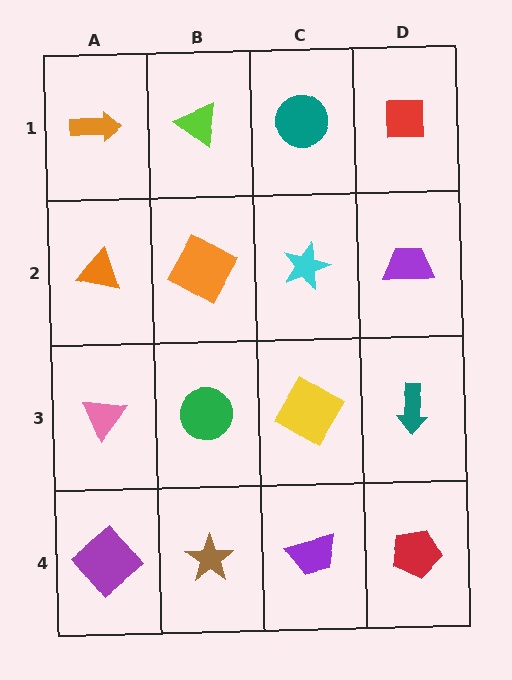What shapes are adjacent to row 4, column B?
A green circle (row 3, column B), a purple diamond (row 4, column A), a purple trapezoid (row 4, column C).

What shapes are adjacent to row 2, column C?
A teal circle (row 1, column C), a yellow diamond (row 3, column C), an orange square (row 2, column B), a purple trapezoid (row 2, column D).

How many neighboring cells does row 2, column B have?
4.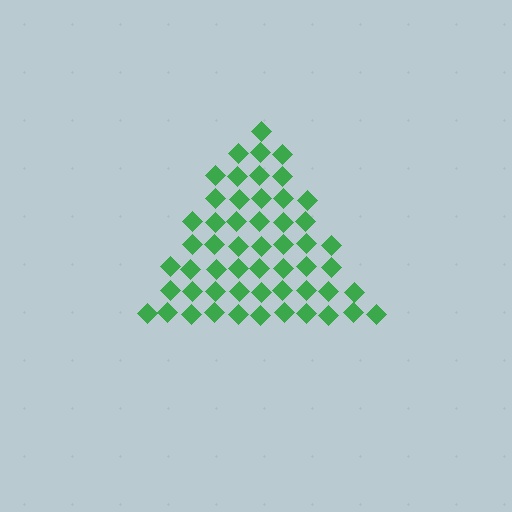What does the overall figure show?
The overall figure shows a triangle.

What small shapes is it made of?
It is made of small diamonds.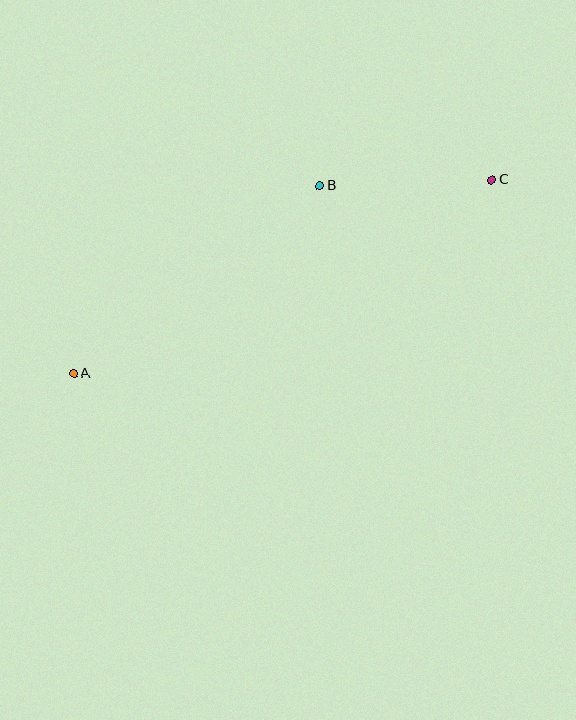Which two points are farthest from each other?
Points A and C are farthest from each other.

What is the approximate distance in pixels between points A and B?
The distance between A and B is approximately 310 pixels.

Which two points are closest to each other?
Points B and C are closest to each other.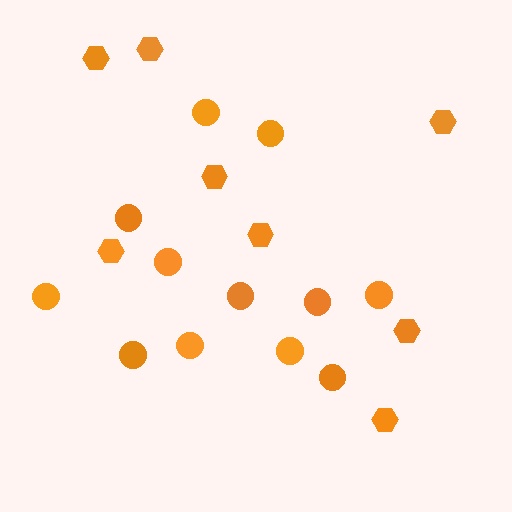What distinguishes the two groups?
There are 2 groups: one group of circles (12) and one group of hexagons (8).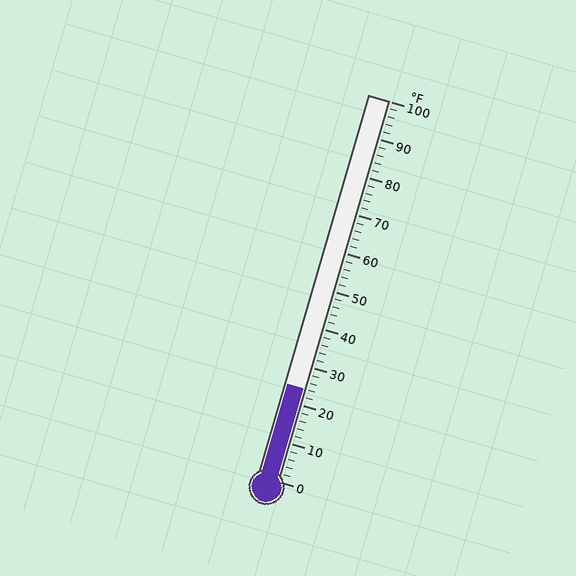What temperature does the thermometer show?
The thermometer shows approximately 24°F.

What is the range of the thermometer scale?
The thermometer scale ranges from 0°F to 100°F.